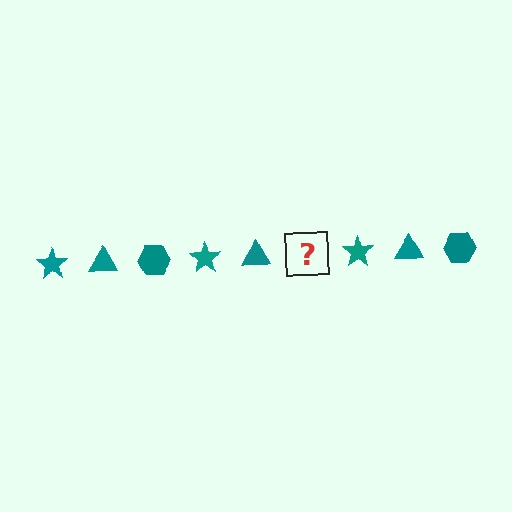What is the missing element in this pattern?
The missing element is a teal hexagon.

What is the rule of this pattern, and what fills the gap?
The rule is that the pattern cycles through star, triangle, hexagon shapes in teal. The gap should be filled with a teal hexagon.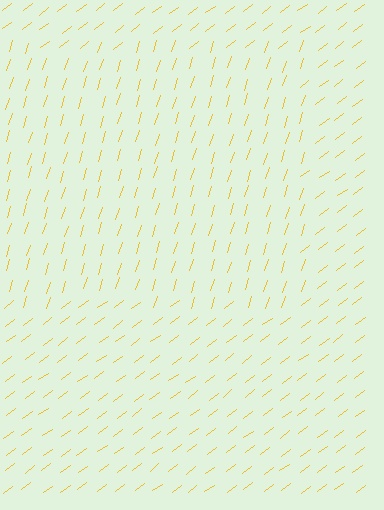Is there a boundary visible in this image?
Yes, there is a texture boundary formed by a change in line orientation.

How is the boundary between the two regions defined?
The boundary is defined purely by a change in line orientation (approximately 35 degrees difference). All lines are the same color and thickness.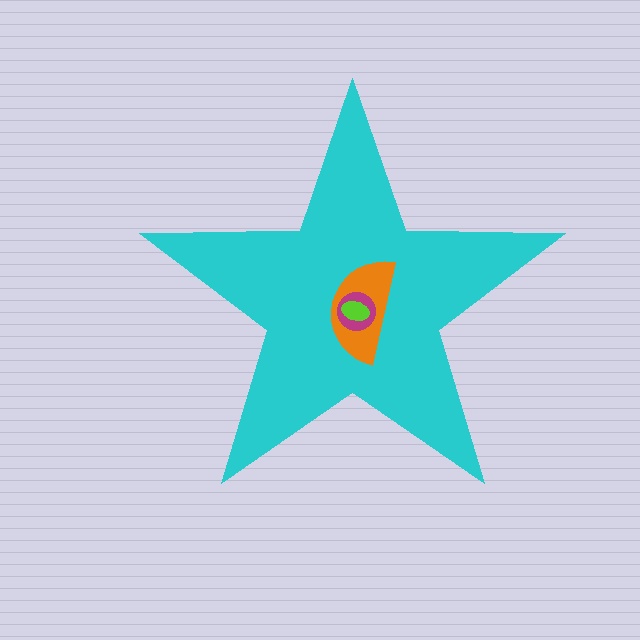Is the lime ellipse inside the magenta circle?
Yes.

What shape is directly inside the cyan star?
The orange semicircle.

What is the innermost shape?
The lime ellipse.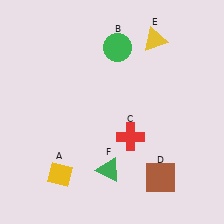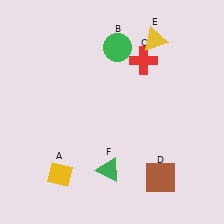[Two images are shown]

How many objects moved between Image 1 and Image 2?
1 object moved between the two images.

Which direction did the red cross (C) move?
The red cross (C) moved up.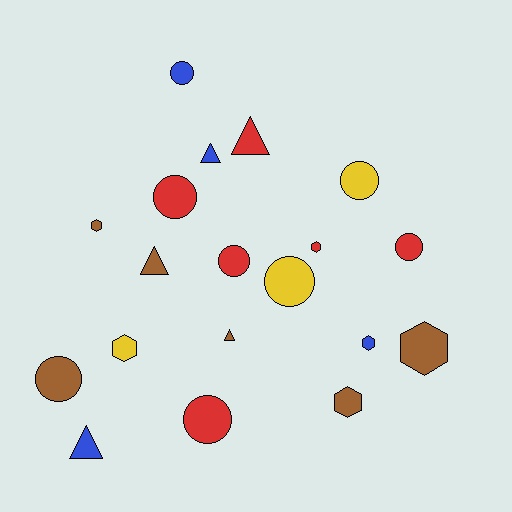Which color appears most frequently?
Brown, with 6 objects.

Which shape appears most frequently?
Circle, with 8 objects.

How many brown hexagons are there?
There are 3 brown hexagons.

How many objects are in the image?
There are 19 objects.